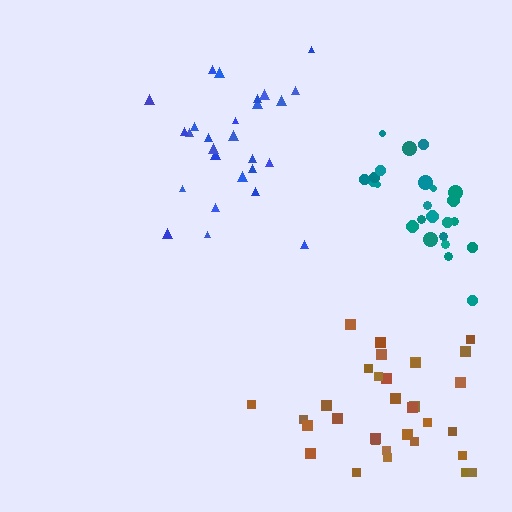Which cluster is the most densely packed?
Teal.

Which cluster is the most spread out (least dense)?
Blue.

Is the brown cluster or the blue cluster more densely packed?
Brown.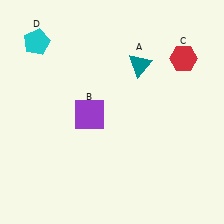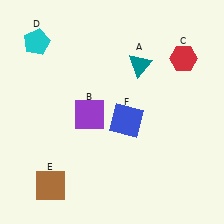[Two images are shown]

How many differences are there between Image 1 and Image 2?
There are 2 differences between the two images.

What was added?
A brown square (E), a blue square (F) were added in Image 2.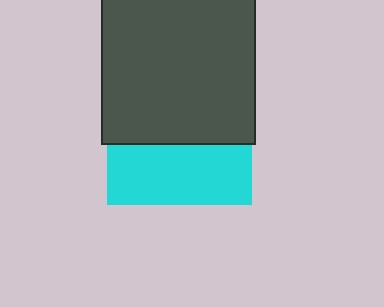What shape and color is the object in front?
The object in front is a dark gray square.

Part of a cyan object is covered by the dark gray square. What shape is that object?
It is a square.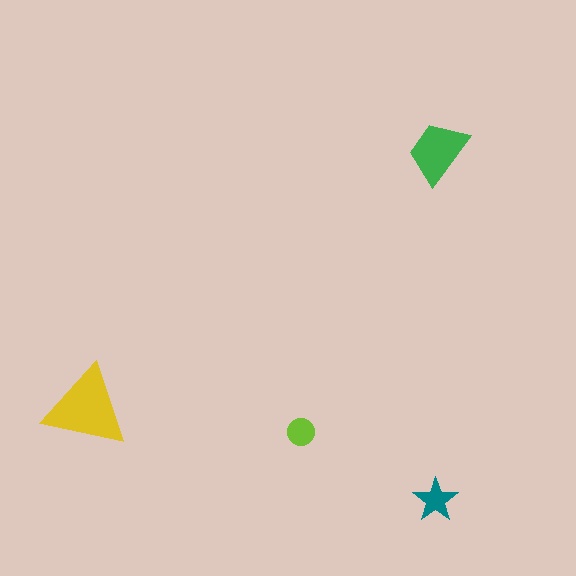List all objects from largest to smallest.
The yellow triangle, the green trapezoid, the teal star, the lime circle.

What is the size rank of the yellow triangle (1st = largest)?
1st.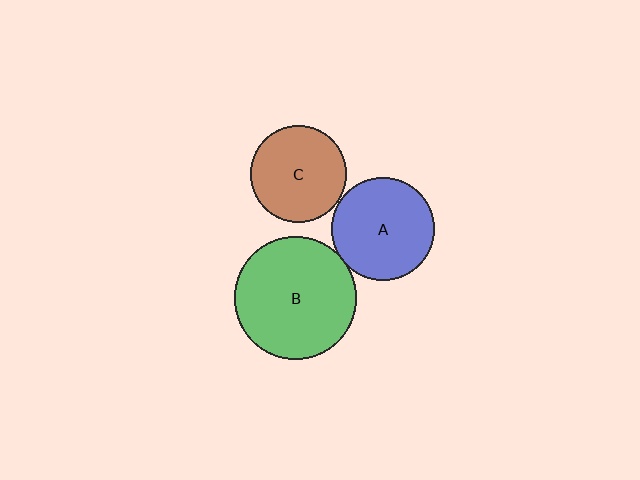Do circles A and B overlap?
Yes.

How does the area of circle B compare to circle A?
Approximately 1.4 times.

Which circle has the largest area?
Circle B (green).